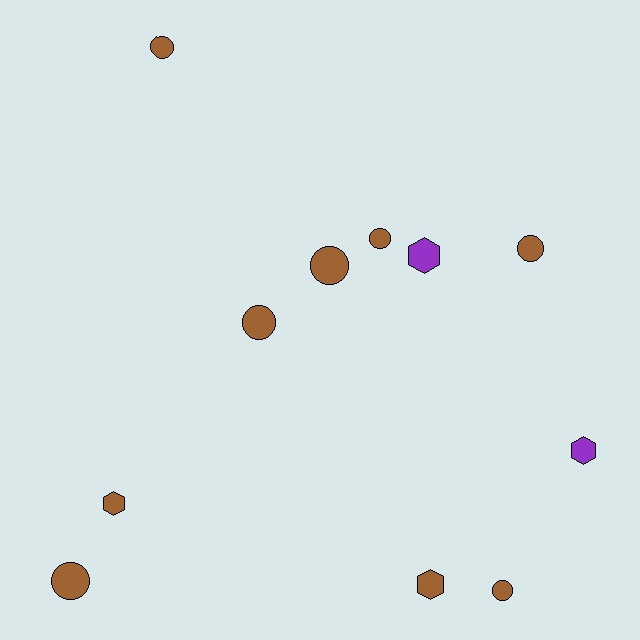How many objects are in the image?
There are 11 objects.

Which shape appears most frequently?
Circle, with 7 objects.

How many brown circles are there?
There are 7 brown circles.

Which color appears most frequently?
Brown, with 9 objects.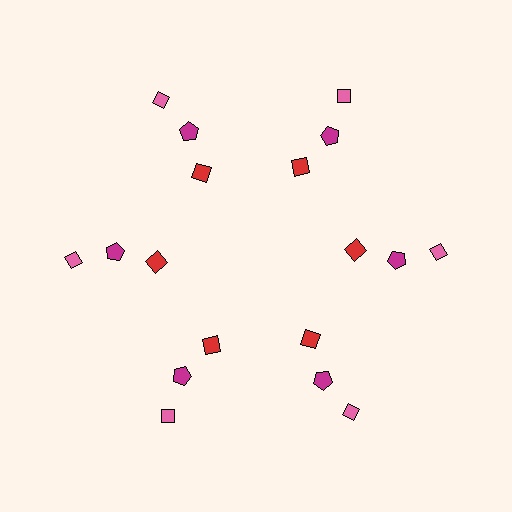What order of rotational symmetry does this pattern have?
This pattern has 6-fold rotational symmetry.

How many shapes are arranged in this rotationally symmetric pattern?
There are 18 shapes, arranged in 6 groups of 3.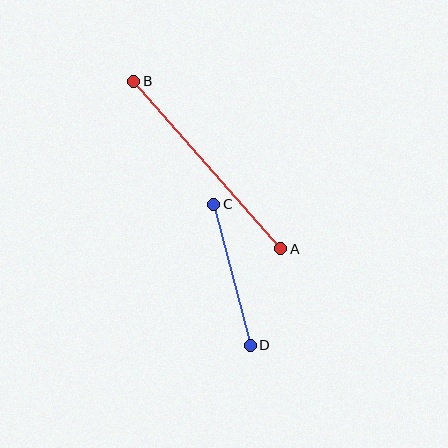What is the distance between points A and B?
The distance is approximately 223 pixels.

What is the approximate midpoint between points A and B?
The midpoint is at approximately (207, 165) pixels.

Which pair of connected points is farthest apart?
Points A and B are farthest apart.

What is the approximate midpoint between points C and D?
The midpoint is at approximately (232, 275) pixels.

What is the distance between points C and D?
The distance is approximately 145 pixels.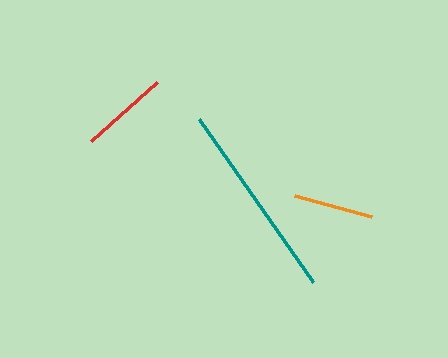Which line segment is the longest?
The teal line is the longest at approximately 199 pixels.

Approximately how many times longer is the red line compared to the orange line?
The red line is approximately 1.1 times the length of the orange line.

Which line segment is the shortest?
The orange line is the shortest at approximately 80 pixels.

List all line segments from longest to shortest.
From longest to shortest: teal, red, orange.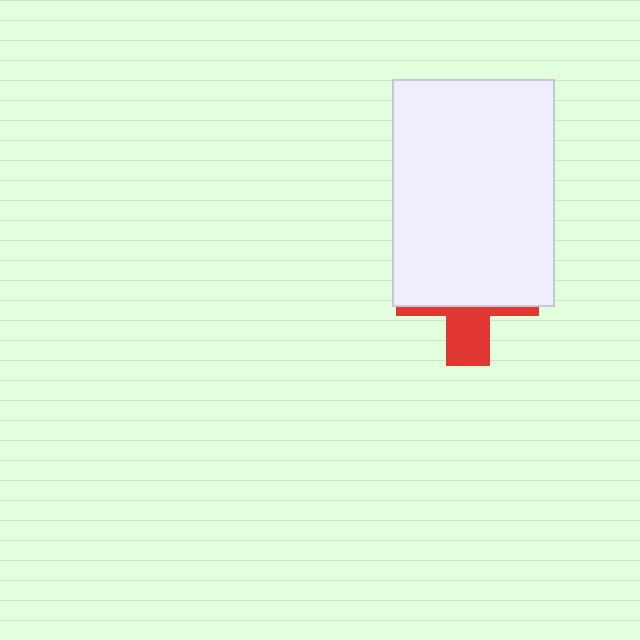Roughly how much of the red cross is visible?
A small part of it is visible (roughly 31%).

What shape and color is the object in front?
The object in front is a white rectangle.